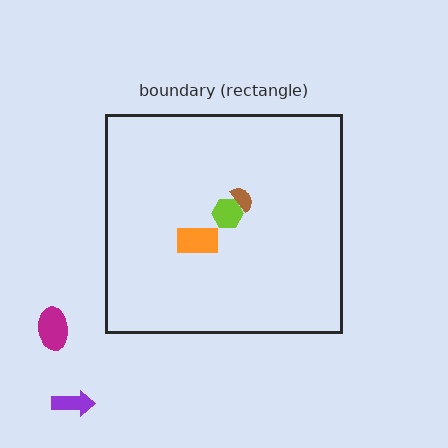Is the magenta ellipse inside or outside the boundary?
Outside.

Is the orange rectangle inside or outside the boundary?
Inside.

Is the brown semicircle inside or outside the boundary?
Inside.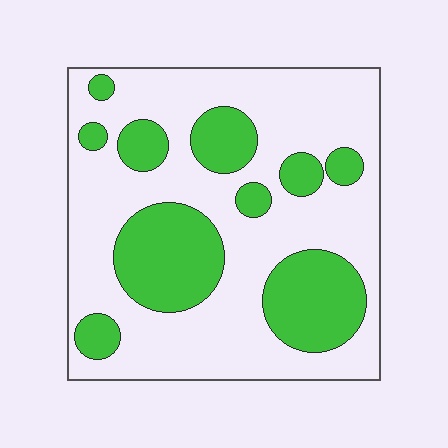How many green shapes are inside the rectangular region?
10.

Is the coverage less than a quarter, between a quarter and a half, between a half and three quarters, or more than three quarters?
Between a quarter and a half.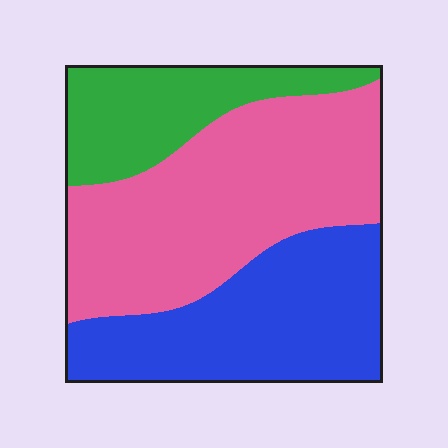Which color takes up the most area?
Pink, at roughly 45%.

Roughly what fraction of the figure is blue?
Blue covers about 35% of the figure.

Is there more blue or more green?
Blue.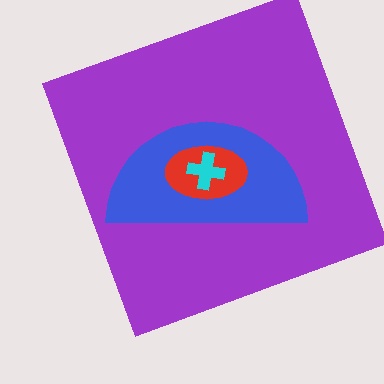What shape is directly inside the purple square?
The blue semicircle.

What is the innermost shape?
The cyan cross.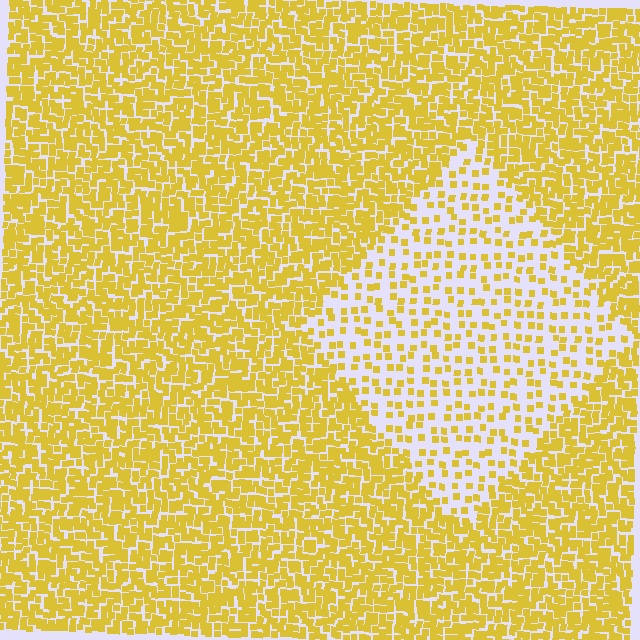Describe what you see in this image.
The image contains small yellow elements arranged at two different densities. A diamond-shaped region is visible where the elements are less densely packed than the surrounding area.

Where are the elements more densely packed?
The elements are more densely packed outside the diamond boundary.